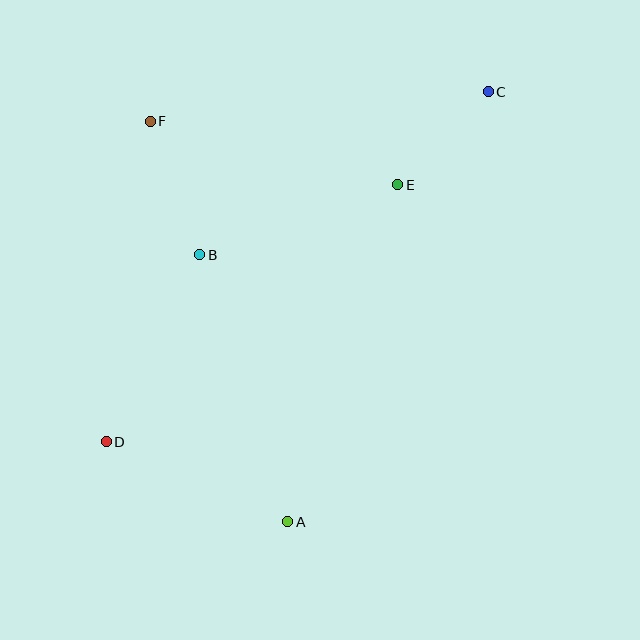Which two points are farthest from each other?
Points C and D are farthest from each other.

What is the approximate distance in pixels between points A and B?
The distance between A and B is approximately 281 pixels.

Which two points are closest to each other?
Points C and E are closest to each other.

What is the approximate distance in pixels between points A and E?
The distance between A and E is approximately 354 pixels.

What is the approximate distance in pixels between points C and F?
The distance between C and F is approximately 339 pixels.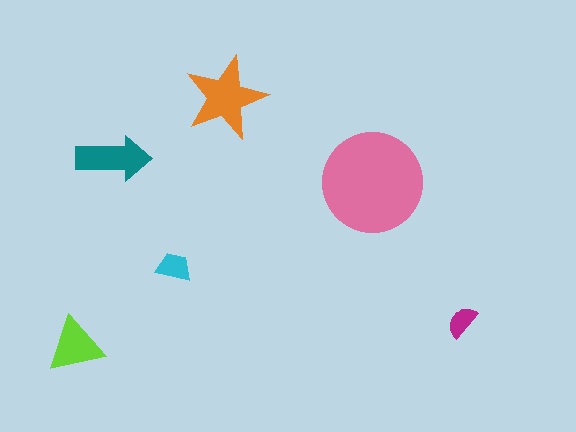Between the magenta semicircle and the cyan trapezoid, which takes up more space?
The cyan trapezoid.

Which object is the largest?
The pink circle.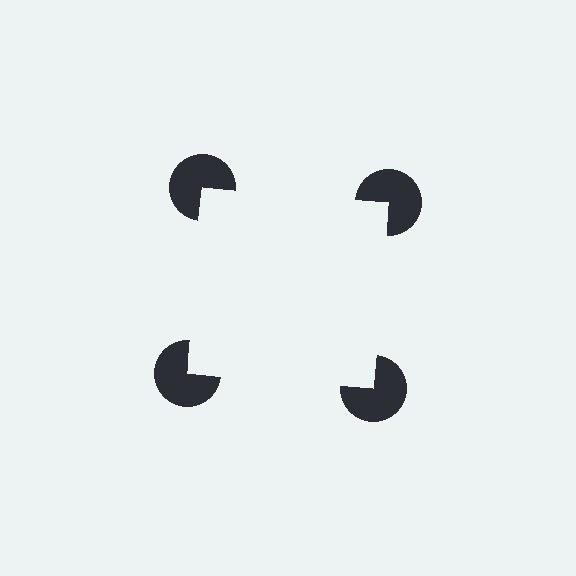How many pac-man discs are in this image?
There are 4 — one at each vertex of the illusory square.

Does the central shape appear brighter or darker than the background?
It typically appears slightly brighter than the background, even though no actual brightness change is drawn.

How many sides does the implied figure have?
4 sides.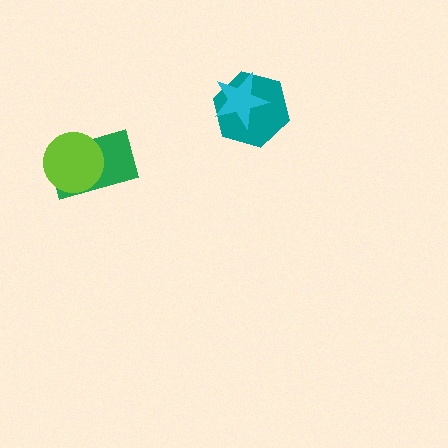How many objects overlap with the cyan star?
1 object overlaps with the cyan star.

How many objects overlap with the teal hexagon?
1 object overlaps with the teal hexagon.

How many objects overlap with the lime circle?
1 object overlaps with the lime circle.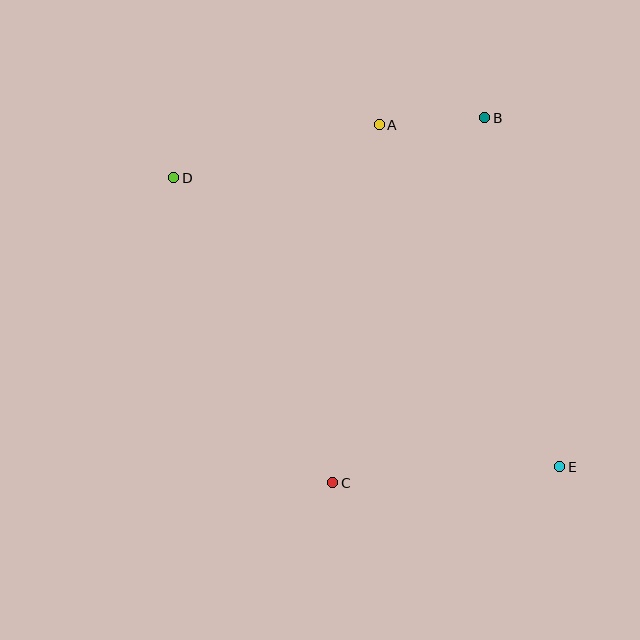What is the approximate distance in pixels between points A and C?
The distance between A and C is approximately 361 pixels.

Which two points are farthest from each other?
Points D and E are farthest from each other.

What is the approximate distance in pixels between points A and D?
The distance between A and D is approximately 213 pixels.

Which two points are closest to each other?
Points A and B are closest to each other.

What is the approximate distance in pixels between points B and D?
The distance between B and D is approximately 317 pixels.